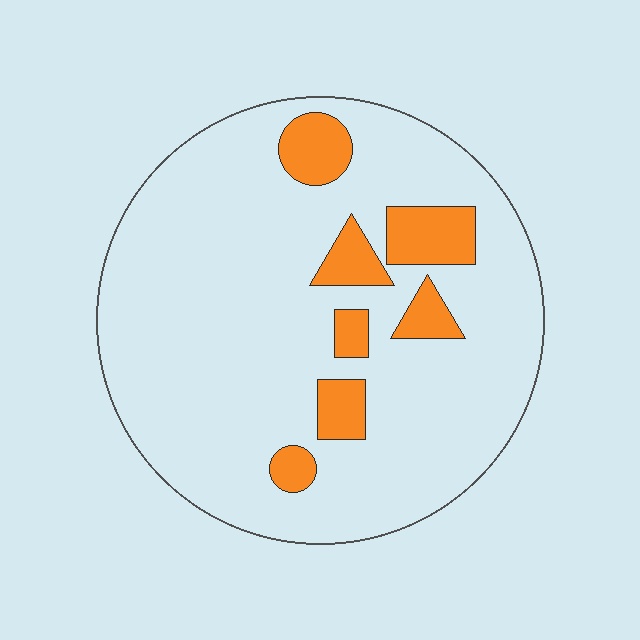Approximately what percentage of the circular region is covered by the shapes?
Approximately 15%.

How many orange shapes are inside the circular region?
7.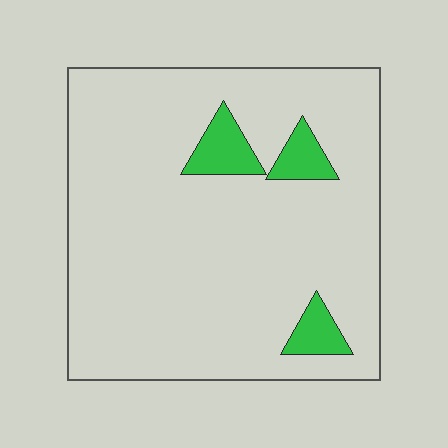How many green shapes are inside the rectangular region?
3.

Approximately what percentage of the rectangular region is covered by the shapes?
Approximately 10%.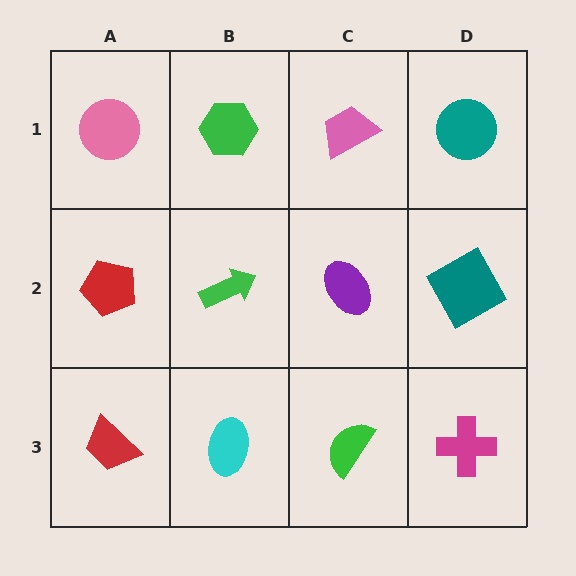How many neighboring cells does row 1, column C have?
3.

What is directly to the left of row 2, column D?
A purple ellipse.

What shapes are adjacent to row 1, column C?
A purple ellipse (row 2, column C), a green hexagon (row 1, column B), a teal circle (row 1, column D).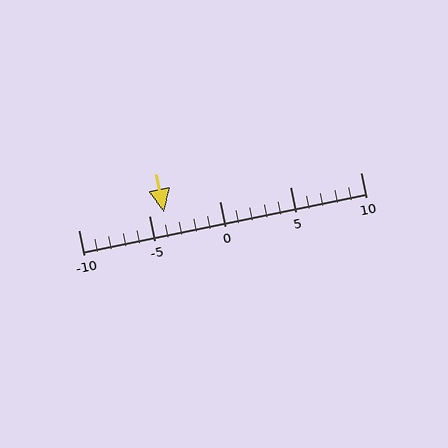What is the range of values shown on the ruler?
The ruler shows values from -10 to 10.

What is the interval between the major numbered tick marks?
The major tick marks are spaced 5 units apart.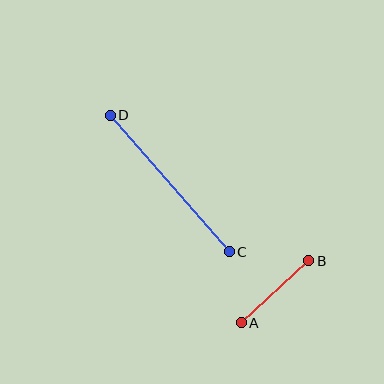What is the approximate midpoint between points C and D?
The midpoint is at approximately (170, 184) pixels.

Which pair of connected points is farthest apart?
Points C and D are farthest apart.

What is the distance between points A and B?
The distance is approximately 91 pixels.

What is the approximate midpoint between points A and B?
The midpoint is at approximately (275, 292) pixels.